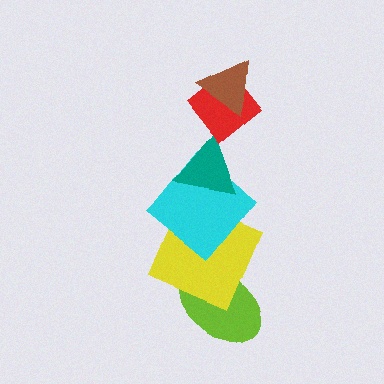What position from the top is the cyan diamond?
The cyan diamond is 4th from the top.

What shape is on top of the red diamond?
The brown triangle is on top of the red diamond.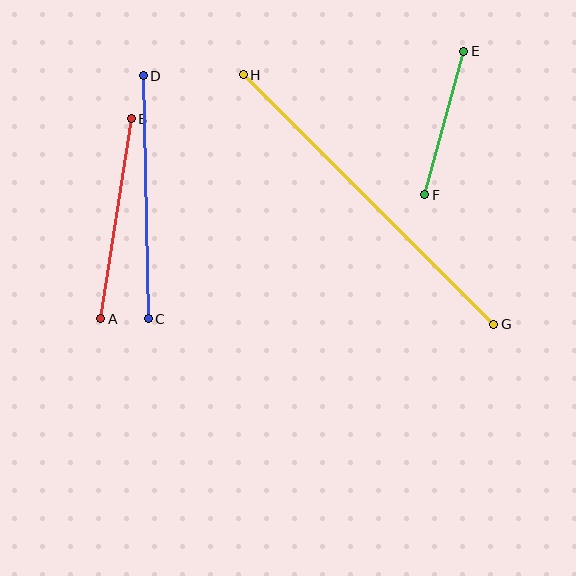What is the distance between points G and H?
The distance is approximately 353 pixels.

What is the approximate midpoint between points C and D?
The midpoint is at approximately (146, 197) pixels.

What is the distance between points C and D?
The distance is approximately 243 pixels.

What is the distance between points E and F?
The distance is approximately 149 pixels.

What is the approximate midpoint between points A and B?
The midpoint is at approximately (116, 219) pixels.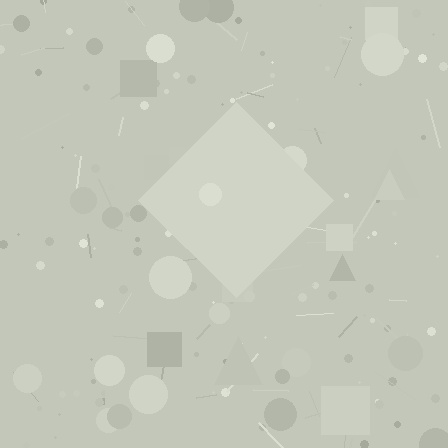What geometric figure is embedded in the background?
A diamond is embedded in the background.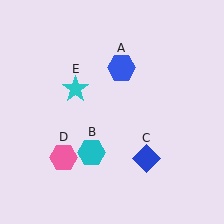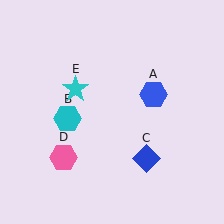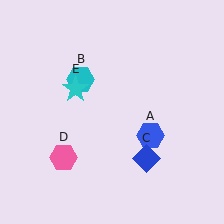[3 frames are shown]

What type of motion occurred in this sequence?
The blue hexagon (object A), cyan hexagon (object B) rotated clockwise around the center of the scene.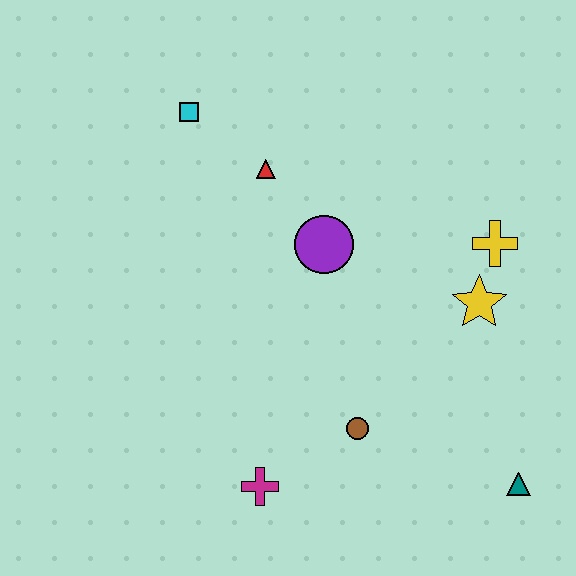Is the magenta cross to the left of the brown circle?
Yes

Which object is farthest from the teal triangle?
The cyan square is farthest from the teal triangle.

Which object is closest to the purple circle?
The red triangle is closest to the purple circle.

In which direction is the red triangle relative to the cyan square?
The red triangle is to the right of the cyan square.